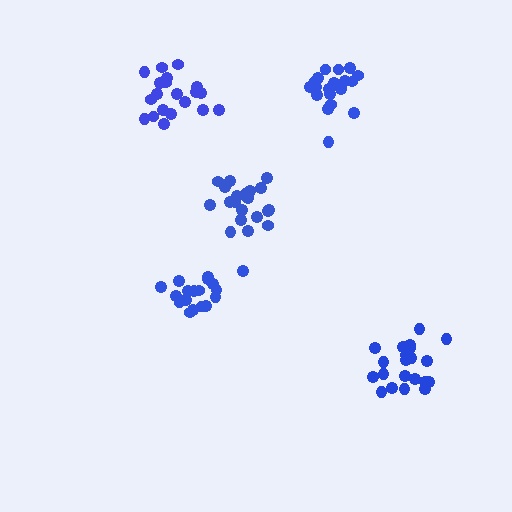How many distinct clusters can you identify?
There are 5 distinct clusters.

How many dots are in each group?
Group 1: 21 dots, Group 2: 20 dots, Group 3: 21 dots, Group 4: 18 dots, Group 5: 19 dots (99 total).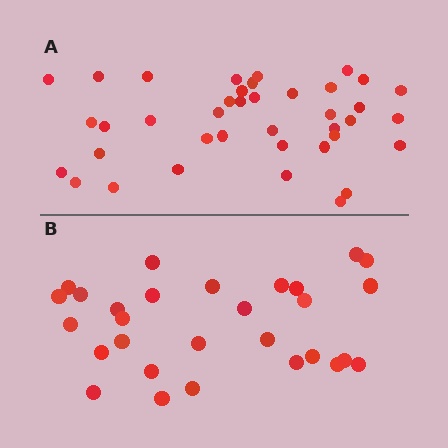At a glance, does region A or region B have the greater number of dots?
Region A (the top region) has more dots.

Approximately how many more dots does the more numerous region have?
Region A has roughly 10 or so more dots than region B.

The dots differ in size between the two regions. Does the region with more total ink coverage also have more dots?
No. Region B has more total ink coverage because its dots are larger, but region A actually contains more individual dots. Total area can be misleading — the number of items is what matters here.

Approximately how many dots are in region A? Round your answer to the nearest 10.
About 40 dots. (The exact count is 39, which rounds to 40.)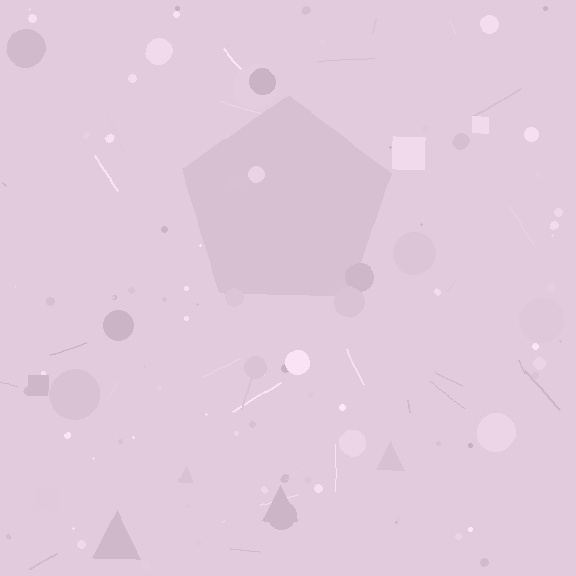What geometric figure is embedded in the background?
A pentagon is embedded in the background.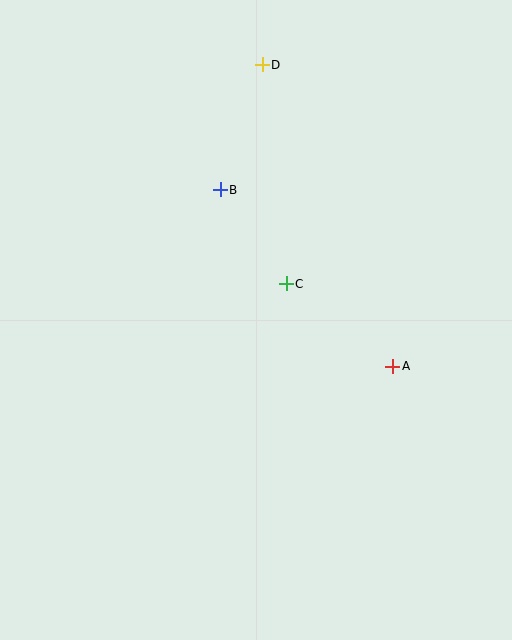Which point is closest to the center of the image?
Point C at (286, 284) is closest to the center.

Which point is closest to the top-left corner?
Point D is closest to the top-left corner.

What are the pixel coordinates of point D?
Point D is at (262, 65).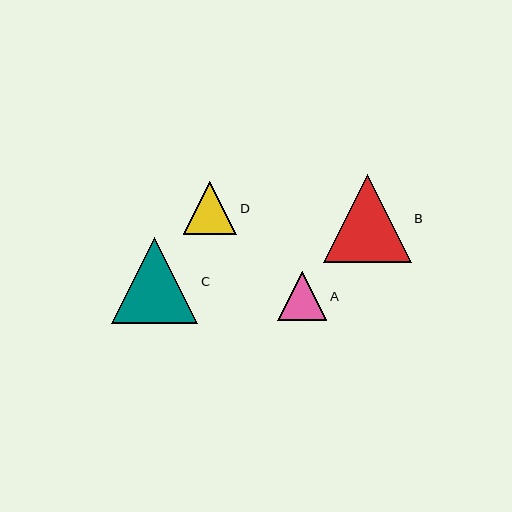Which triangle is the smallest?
Triangle A is the smallest with a size of approximately 49 pixels.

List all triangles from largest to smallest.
From largest to smallest: B, C, D, A.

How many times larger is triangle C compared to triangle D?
Triangle C is approximately 1.6 times the size of triangle D.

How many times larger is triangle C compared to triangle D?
Triangle C is approximately 1.6 times the size of triangle D.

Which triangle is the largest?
Triangle B is the largest with a size of approximately 88 pixels.